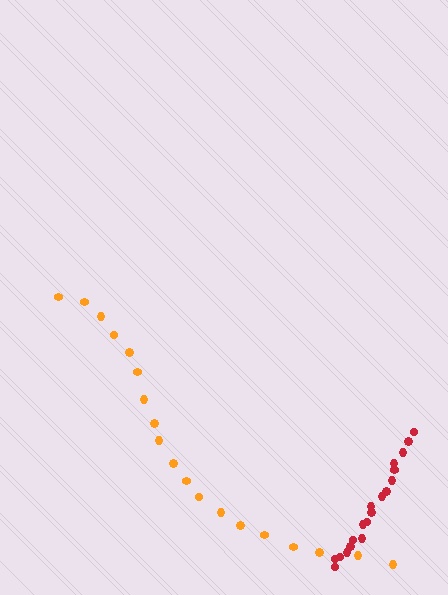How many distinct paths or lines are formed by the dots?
There are 2 distinct paths.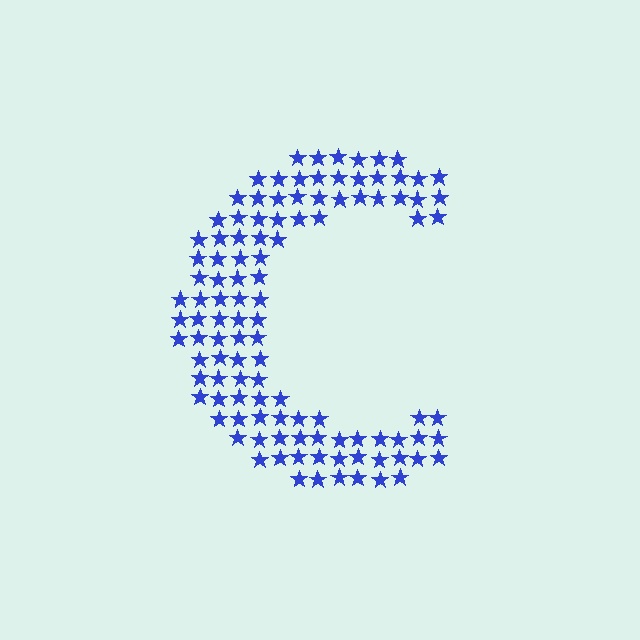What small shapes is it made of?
It is made of small stars.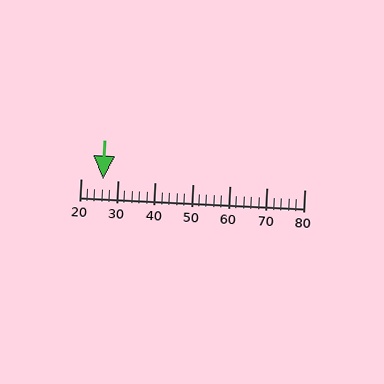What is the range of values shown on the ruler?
The ruler shows values from 20 to 80.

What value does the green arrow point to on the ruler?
The green arrow points to approximately 26.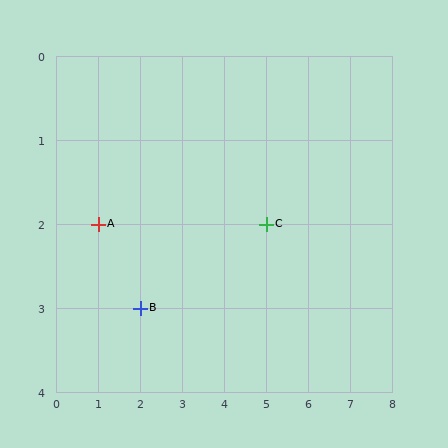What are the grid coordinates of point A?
Point A is at grid coordinates (1, 2).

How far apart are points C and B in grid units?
Points C and B are 3 columns and 1 row apart (about 3.2 grid units diagonally).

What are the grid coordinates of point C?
Point C is at grid coordinates (5, 2).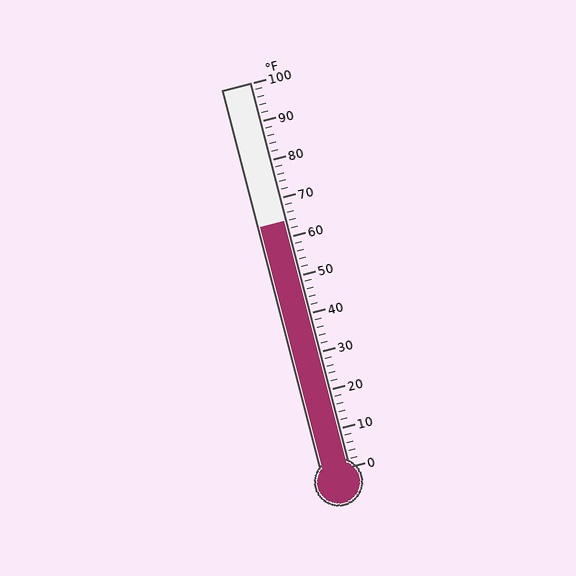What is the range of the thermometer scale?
The thermometer scale ranges from 0°F to 100°F.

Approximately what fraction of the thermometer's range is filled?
The thermometer is filled to approximately 65% of its range.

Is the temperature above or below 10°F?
The temperature is above 10°F.